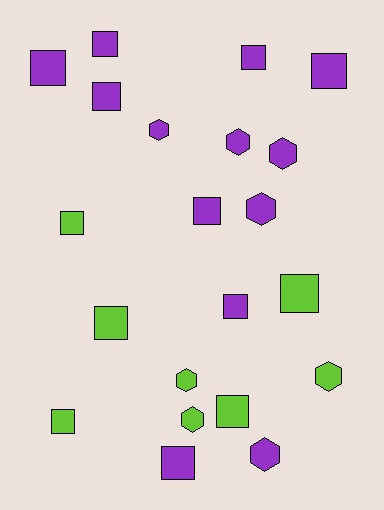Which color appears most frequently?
Purple, with 13 objects.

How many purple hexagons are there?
There are 5 purple hexagons.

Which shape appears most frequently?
Square, with 13 objects.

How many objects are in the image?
There are 21 objects.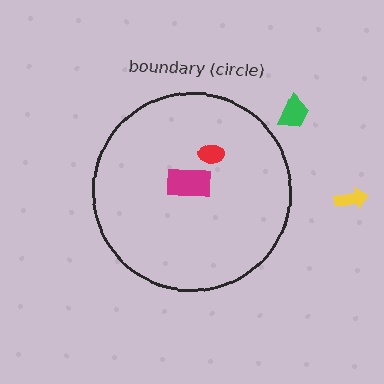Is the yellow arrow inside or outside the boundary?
Outside.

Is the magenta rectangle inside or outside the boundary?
Inside.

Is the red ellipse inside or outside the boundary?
Inside.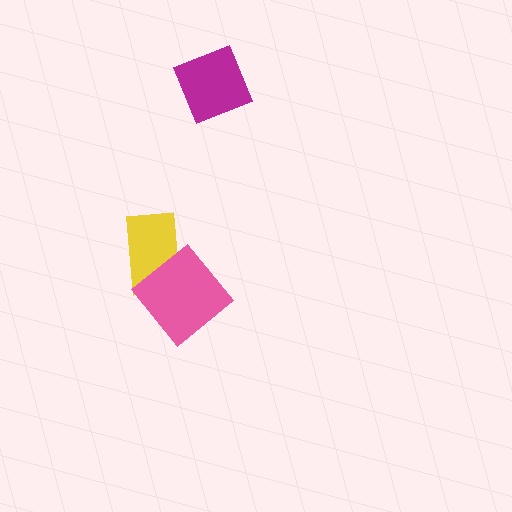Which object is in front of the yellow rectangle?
The pink diamond is in front of the yellow rectangle.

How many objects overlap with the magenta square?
0 objects overlap with the magenta square.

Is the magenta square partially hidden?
No, no other shape covers it.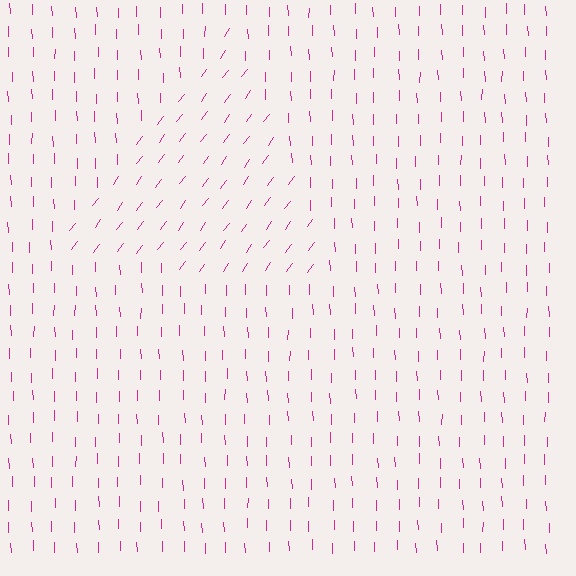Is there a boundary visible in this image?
Yes, there is a texture boundary formed by a change in line orientation.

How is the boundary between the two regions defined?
The boundary is defined purely by a change in line orientation (approximately 37 degrees difference). All lines are the same color and thickness.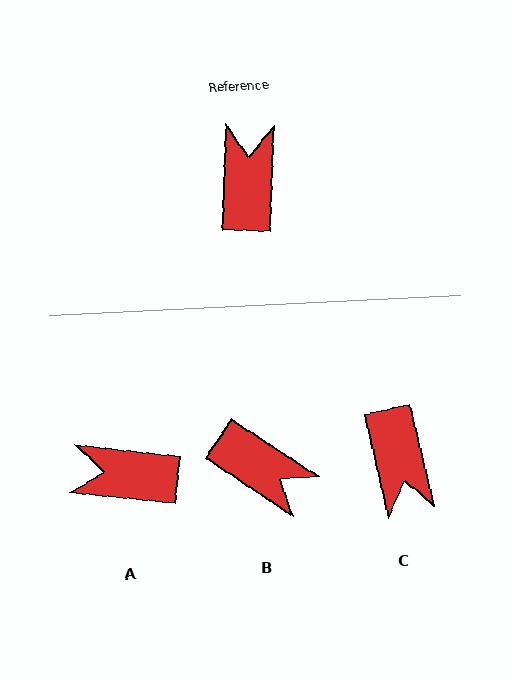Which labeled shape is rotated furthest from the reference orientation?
C, about 165 degrees away.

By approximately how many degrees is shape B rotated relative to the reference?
Approximately 121 degrees clockwise.